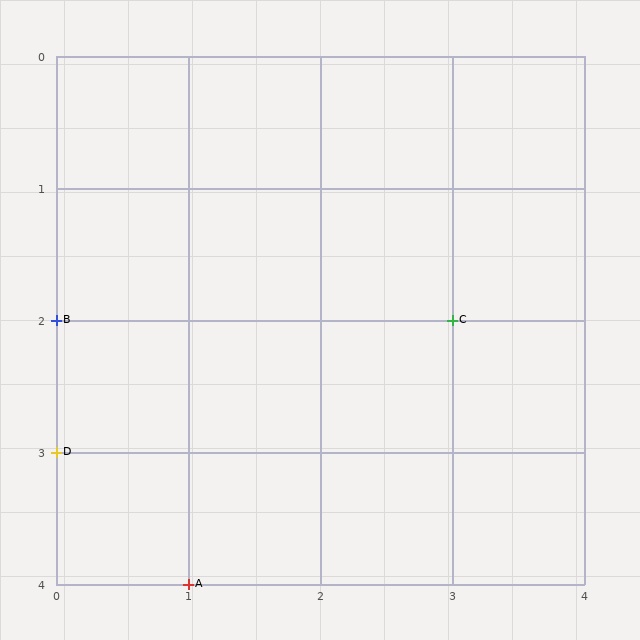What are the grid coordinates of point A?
Point A is at grid coordinates (1, 4).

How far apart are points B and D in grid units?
Points B and D are 1 row apart.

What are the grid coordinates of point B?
Point B is at grid coordinates (0, 2).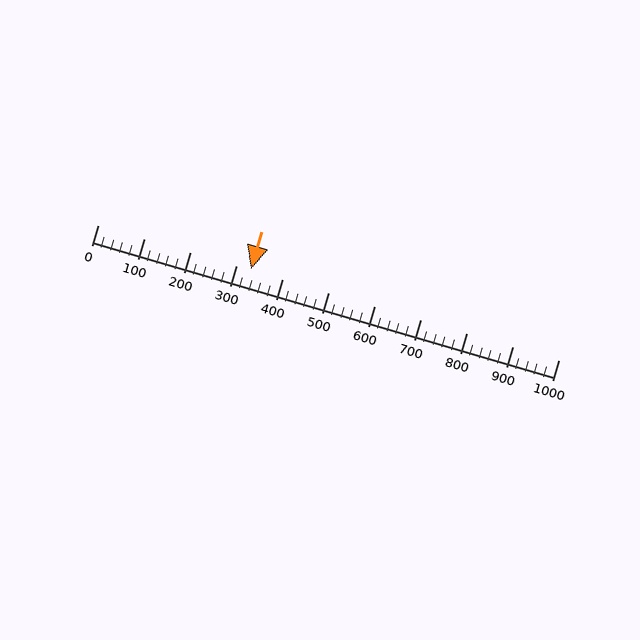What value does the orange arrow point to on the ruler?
The orange arrow points to approximately 333.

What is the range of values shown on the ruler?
The ruler shows values from 0 to 1000.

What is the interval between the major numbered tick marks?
The major tick marks are spaced 100 units apart.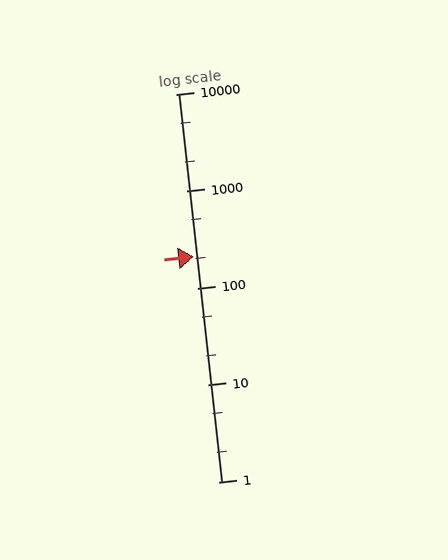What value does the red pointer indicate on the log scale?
The pointer indicates approximately 210.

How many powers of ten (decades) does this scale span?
The scale spans 4 decades, from 1 to 10000.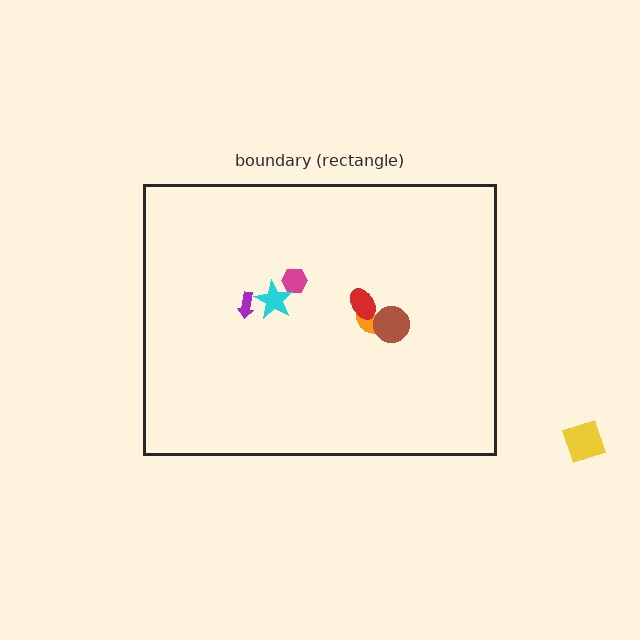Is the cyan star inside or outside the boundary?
Inside.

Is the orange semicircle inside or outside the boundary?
Inside.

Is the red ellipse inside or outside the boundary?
Inside.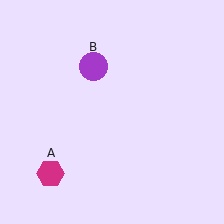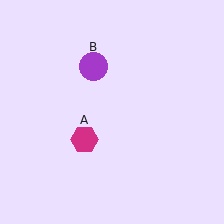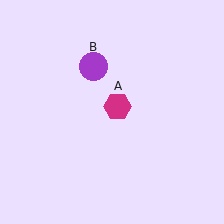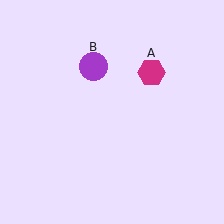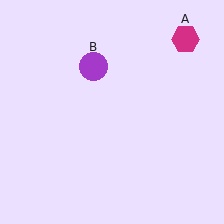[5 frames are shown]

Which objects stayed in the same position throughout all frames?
Purple circle (object B) remained stationary.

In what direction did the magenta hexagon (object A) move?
The magenta hexagon (object A) moved up and to the right.